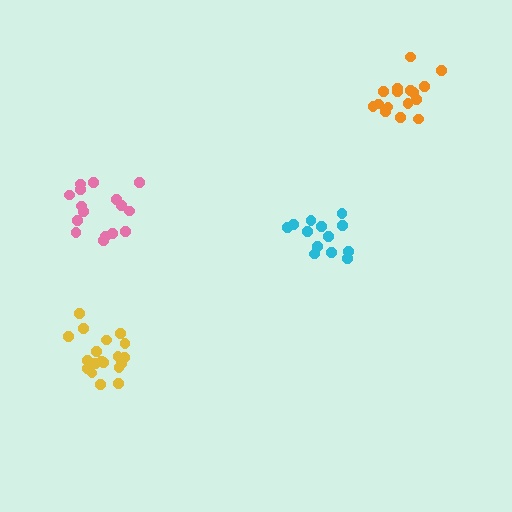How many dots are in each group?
Group 1: 13 dots, Group 2: 16 dots, Group 3: 16 dots, Group 4: 19 dots (64 total).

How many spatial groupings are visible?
There are 4 spatial groupings.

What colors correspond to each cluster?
The clusters are colored: cyan, pink, orange, yellow.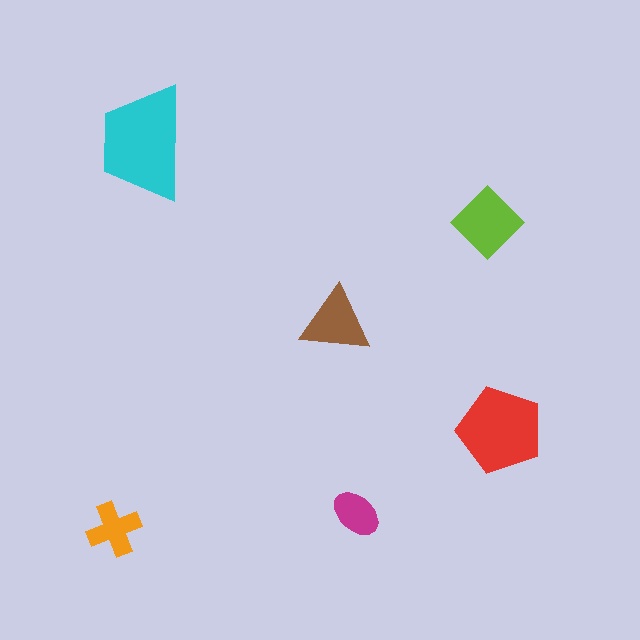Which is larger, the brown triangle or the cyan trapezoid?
The cyan trapezoid.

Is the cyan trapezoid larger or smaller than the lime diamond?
Larger.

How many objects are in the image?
There are 6 objects in the image.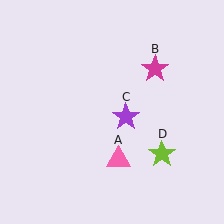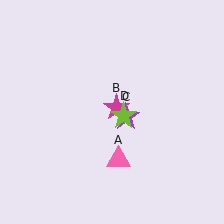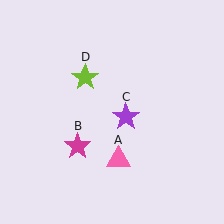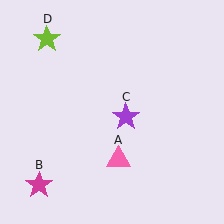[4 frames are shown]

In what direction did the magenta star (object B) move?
The magenta star (object B) moved down and to the left.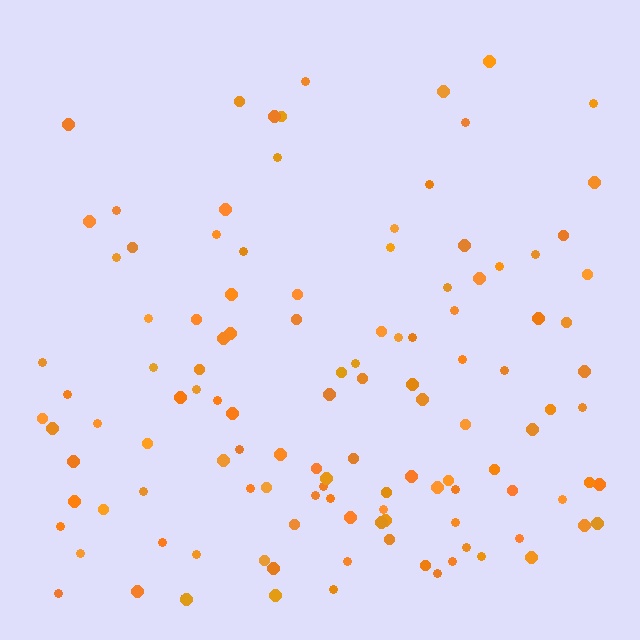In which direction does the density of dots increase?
From top to bottom, with the bottom side densest.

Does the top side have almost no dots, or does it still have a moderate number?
Still a moderate number, just noticeably fewer than the bottom.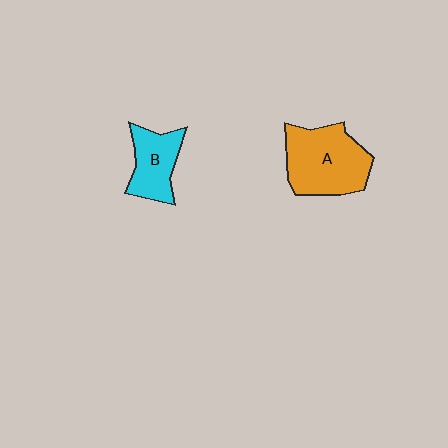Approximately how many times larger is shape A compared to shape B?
Approximately 1.6 times.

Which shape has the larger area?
Shape A (orange).